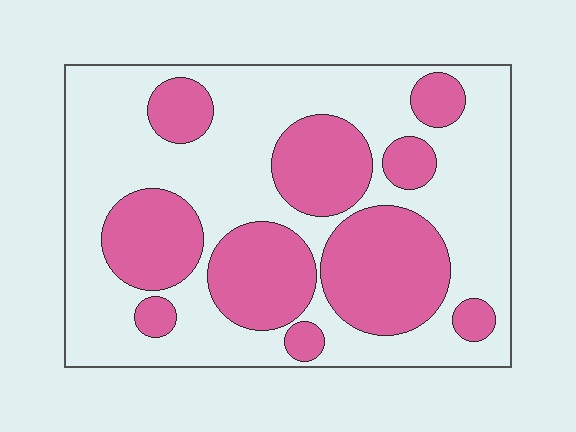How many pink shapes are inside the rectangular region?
10.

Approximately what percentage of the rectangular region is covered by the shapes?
Approximately 40%.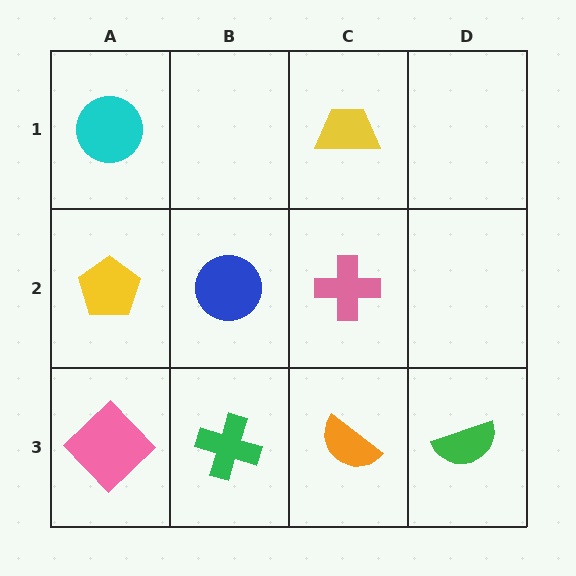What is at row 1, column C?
A yellow trapezoid.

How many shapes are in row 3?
4 shapes.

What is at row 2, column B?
A blue circle.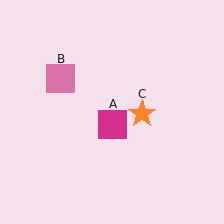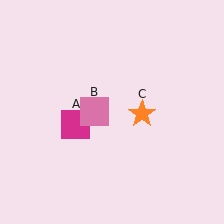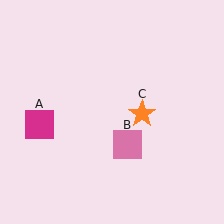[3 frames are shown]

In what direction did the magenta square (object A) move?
The magenta square (object A) moved left.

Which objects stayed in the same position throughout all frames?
Orange star (object C) remained stationary.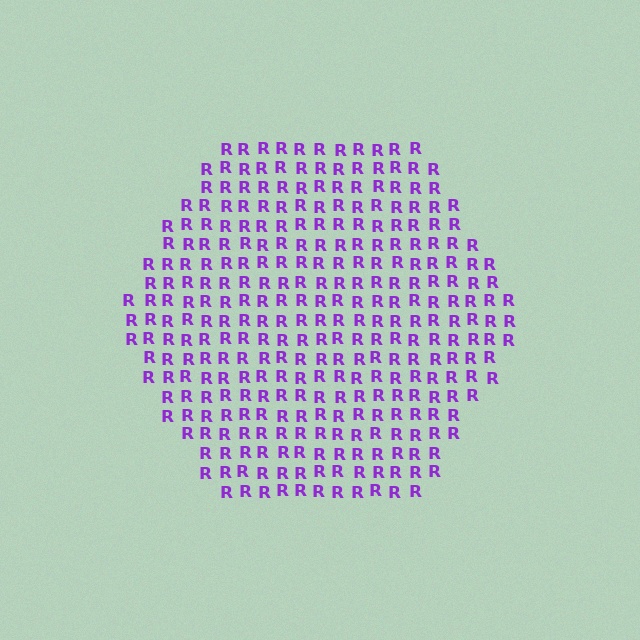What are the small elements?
The small elements are letter R's.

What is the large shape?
The large shape is a hexagon.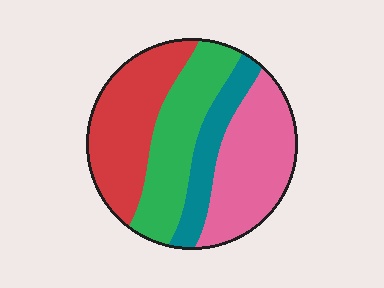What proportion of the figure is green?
Green covers roughly 25% of the figure.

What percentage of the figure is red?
Red covers about 30% of the figure.